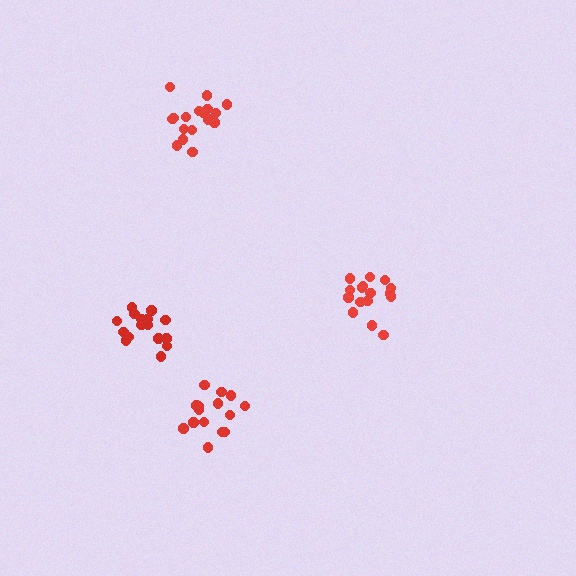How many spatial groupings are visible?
There are 4 spatial groupings.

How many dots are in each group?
Group 1: 16 dots, Group 2: 15 dots, Group 3: 16 dots, Group 4: 18 dots (65 total).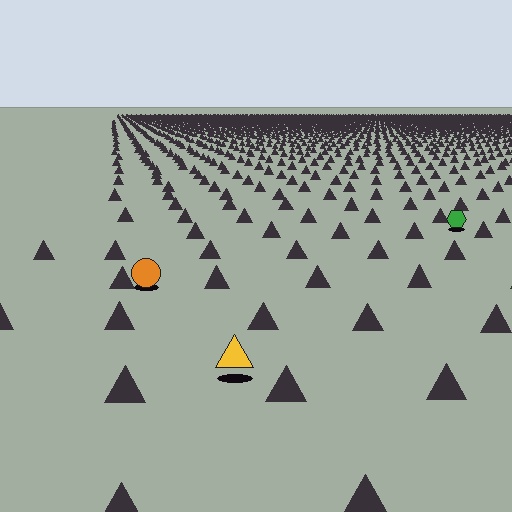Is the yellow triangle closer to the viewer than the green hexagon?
Yes. The yellow triangle is closer — you can tell from the texture gradient: the ground texture is coarser near it.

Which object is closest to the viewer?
The yellow triangle is closest. The texture marks near it are larger and more spread out.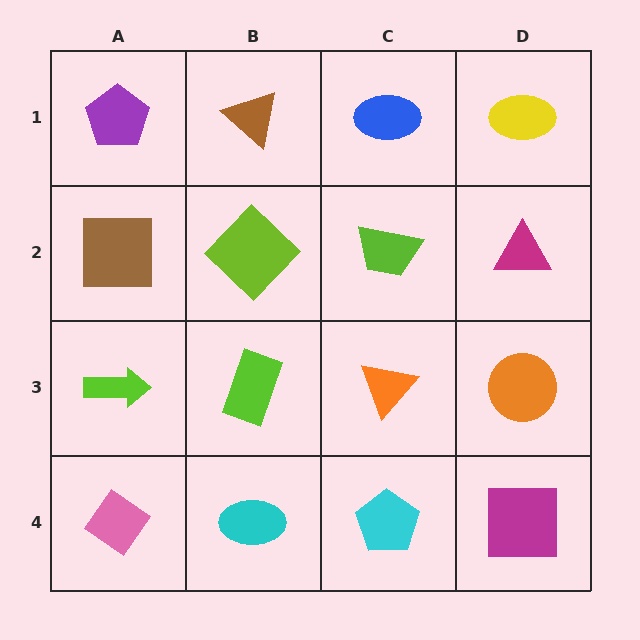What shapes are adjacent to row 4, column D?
An orange circle (row 3, column D), a cyan pentagon (row 4, column C).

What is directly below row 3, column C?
A cyan pentagon.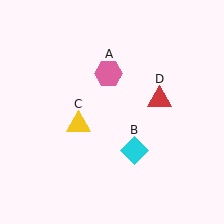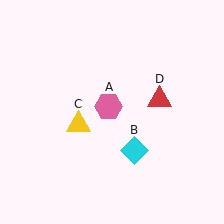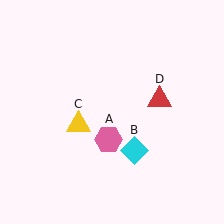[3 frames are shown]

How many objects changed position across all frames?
1 object changed position: pink hexagon (object A).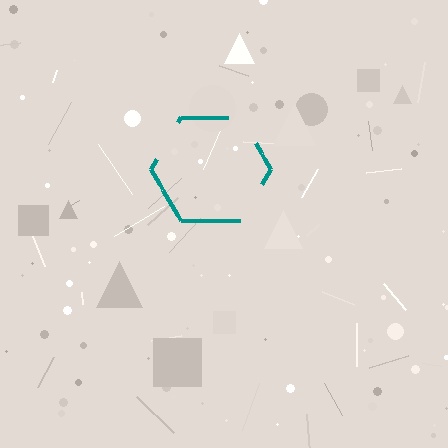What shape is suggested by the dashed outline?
The dashed outline suggests a hexagon.